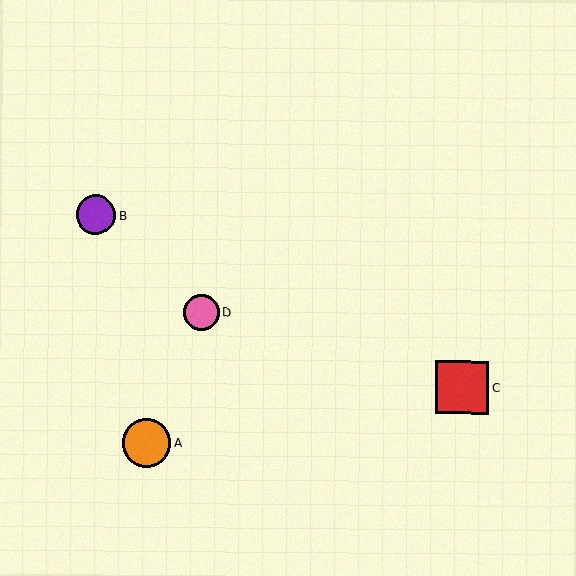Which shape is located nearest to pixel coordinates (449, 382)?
The red square (labeled C) at (463, 388) is nearest to that location.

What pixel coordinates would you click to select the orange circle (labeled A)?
Click at (146, 443) to select the orange circle A.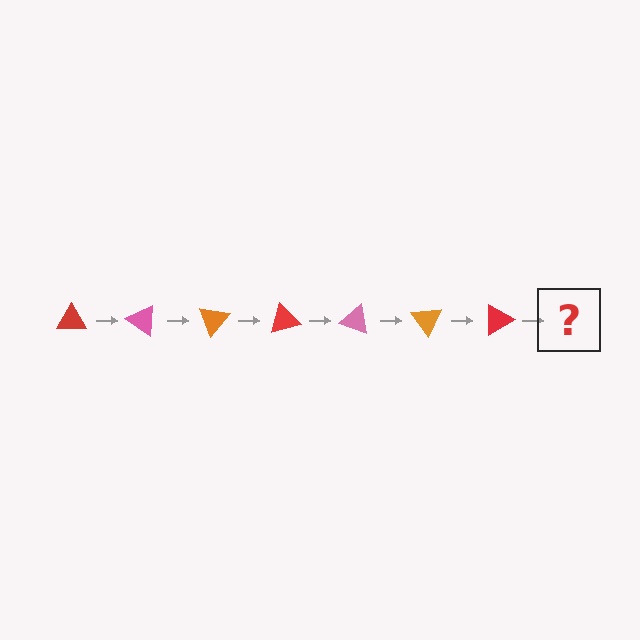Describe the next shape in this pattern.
It should be a pink triangle, rotated 245 degrees from the start.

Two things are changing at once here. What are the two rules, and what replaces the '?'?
The two rules are that it rotates 35 degrees each step and the color cycles through red, pink, and orange. The '?' should be a pink triangle, rotated 245 degrees from the start.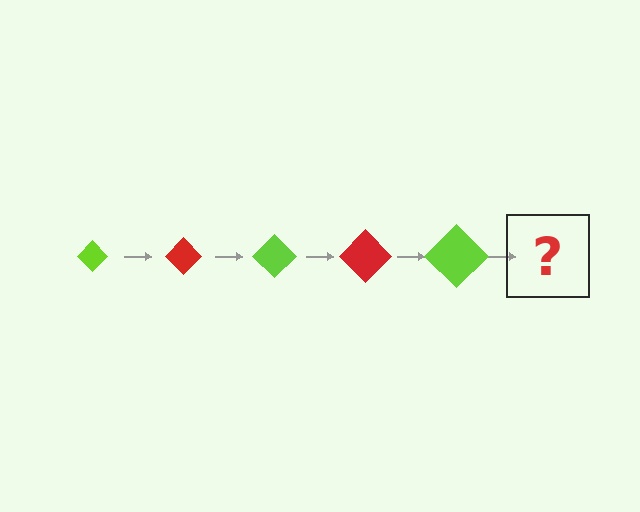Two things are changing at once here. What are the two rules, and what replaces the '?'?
The two rules are that the diamond grows larger each step and the color cycles through lime and red. The '?' should be a red diamond, larger than the previous one.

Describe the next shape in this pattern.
It should be a red diamond, larger than the previous one.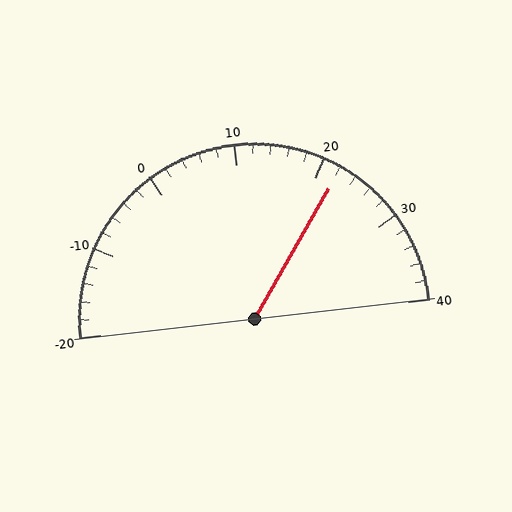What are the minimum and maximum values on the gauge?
The gauge ranges from -20 to 40.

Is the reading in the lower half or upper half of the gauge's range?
The reading is in the upper half of the range (-20 to 40).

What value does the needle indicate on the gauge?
The needle indicates approximately 22.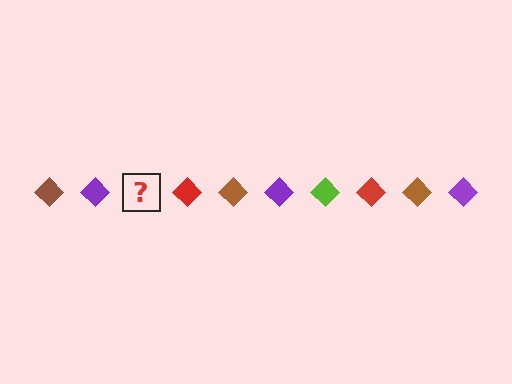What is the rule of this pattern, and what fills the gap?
The rule is that the pattern cycles through brown, purple, lime, red diamonds. The gap should be filled with a lime diamond.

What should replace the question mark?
The question mark should be replaced with a lime diamond.